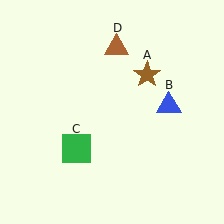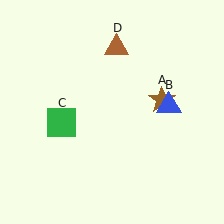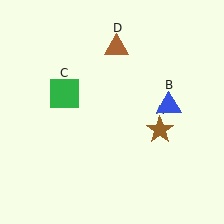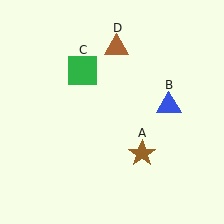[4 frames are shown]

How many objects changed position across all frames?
2 objects changed position: brown star (object A), green square (object C).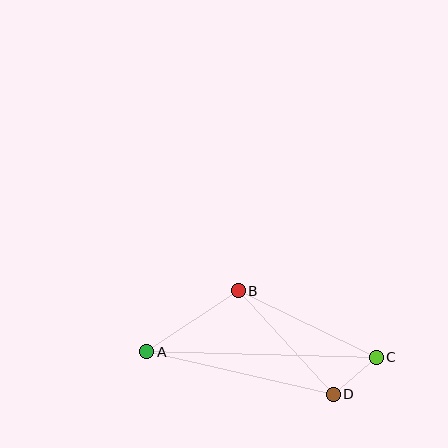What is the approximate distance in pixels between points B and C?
The distance between B and C is approximately 153 pixels.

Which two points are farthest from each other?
Points A and C are farthest from each other.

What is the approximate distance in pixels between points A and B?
The distance between A and B is approximately 110 pixels.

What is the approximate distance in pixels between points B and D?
The distance between B and D is approximately 141 pixels.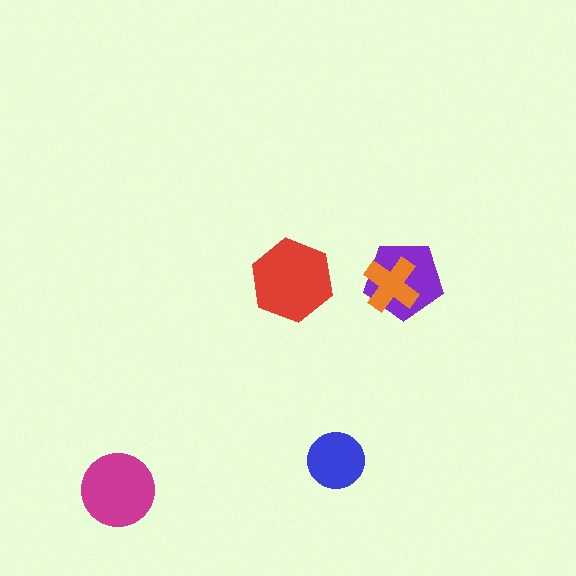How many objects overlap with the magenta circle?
0 objects overlap with the magenta circle.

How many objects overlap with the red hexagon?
0 objects overlap with the red hexagon.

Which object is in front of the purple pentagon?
The orange cross is in front of the purple pentagon.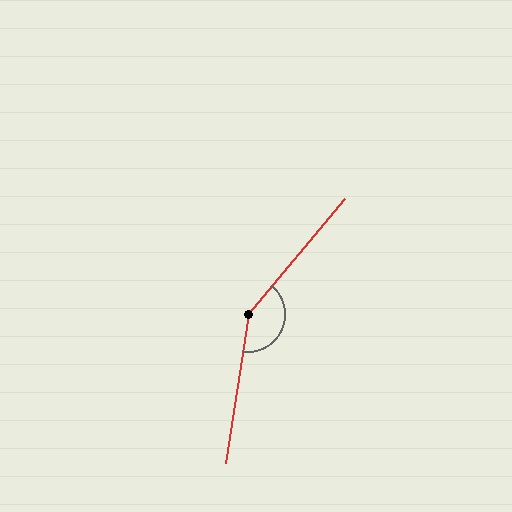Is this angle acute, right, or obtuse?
It is obtuse.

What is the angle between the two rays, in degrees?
Approximately 149 degrees.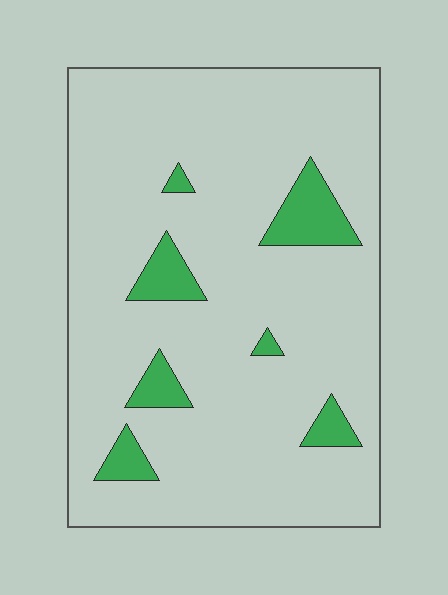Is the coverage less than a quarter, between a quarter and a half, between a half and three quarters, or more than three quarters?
Less than a quarter.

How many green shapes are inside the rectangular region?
7.